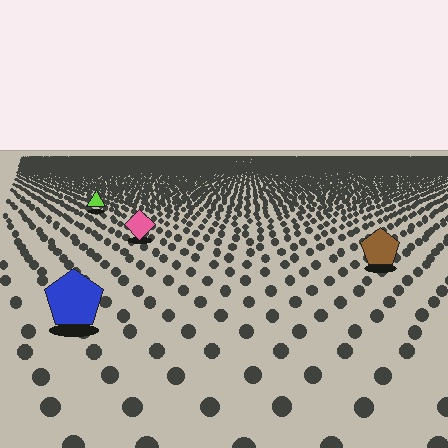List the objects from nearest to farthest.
From nearest to farthest: the blue pentagon, the brown pentagon, the pink diamond, the lime triangle.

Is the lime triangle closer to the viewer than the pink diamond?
No. The pink diamond is closer — you can tell from the texture gradient: the ground texture is coarser near it.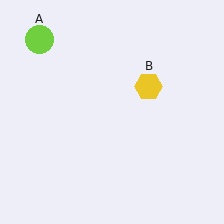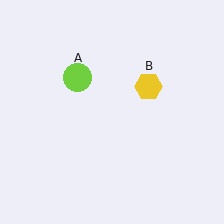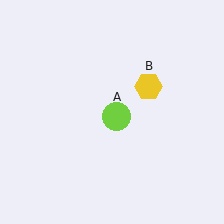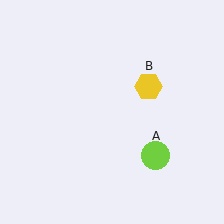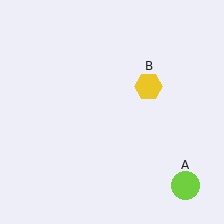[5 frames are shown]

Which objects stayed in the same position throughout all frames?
Yellow hexagon (object B) remained stationary.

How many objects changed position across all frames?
1 object changed position: lime circle (object A).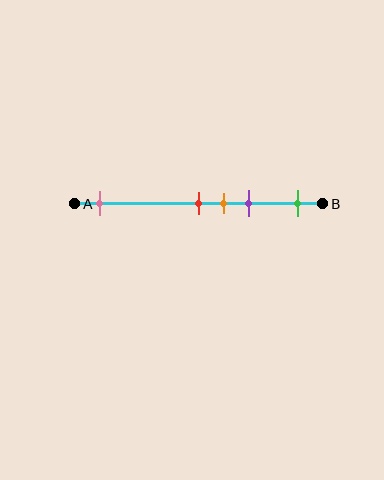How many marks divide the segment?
There are 5 marks dividing the segment.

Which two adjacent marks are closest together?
The red and orange marks are the closest adjacent pair.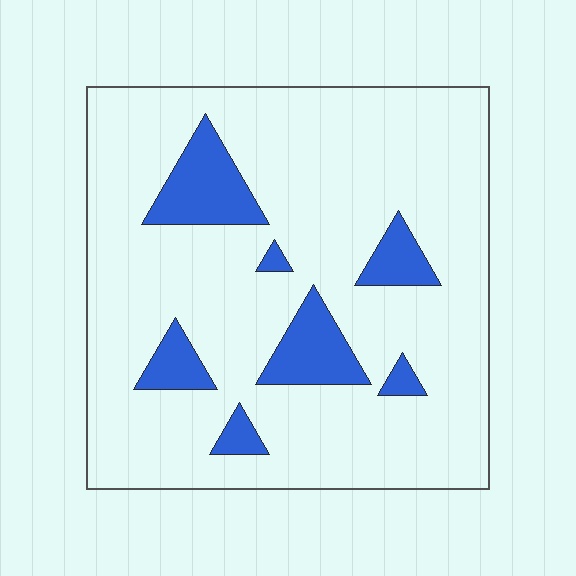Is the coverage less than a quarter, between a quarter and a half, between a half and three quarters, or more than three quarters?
Less than a quarter.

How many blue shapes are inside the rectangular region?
7.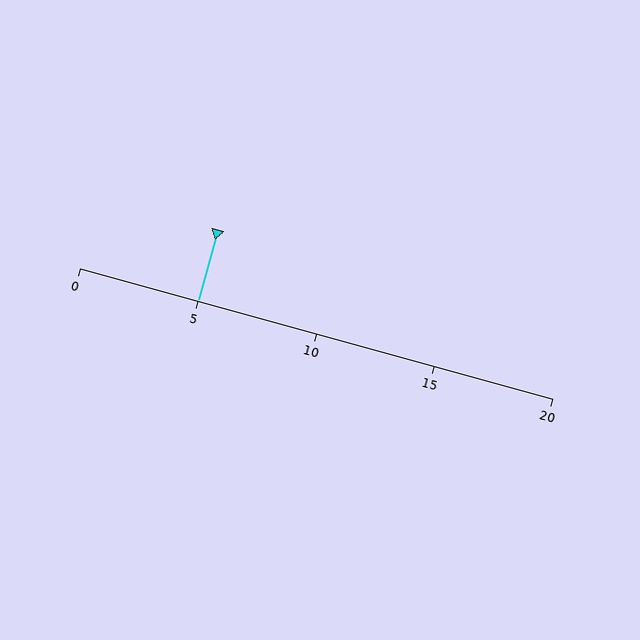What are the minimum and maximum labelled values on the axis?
The axis runs from 0 to 20.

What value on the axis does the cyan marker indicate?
The marker indicates approximately 5.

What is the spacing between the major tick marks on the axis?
The major ticks are spaced 5 apart.